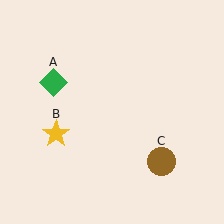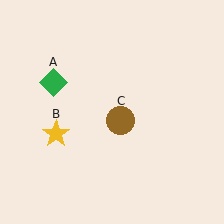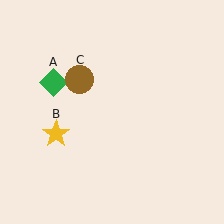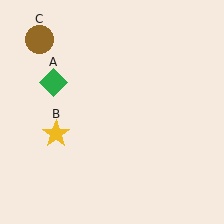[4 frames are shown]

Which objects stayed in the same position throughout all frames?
Green diamond (object A) and yellow star (object B) remained stationary.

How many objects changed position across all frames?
1 object changed position: brown circle (object C).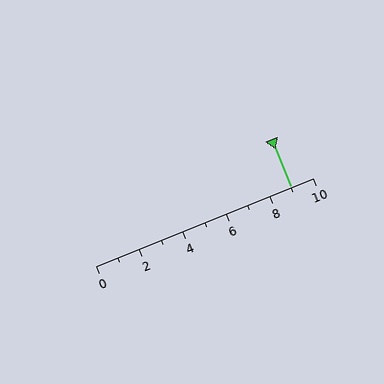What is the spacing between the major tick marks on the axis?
The major ticks are spaced 2 apart.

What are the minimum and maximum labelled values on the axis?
The axis runs from 0 to 10.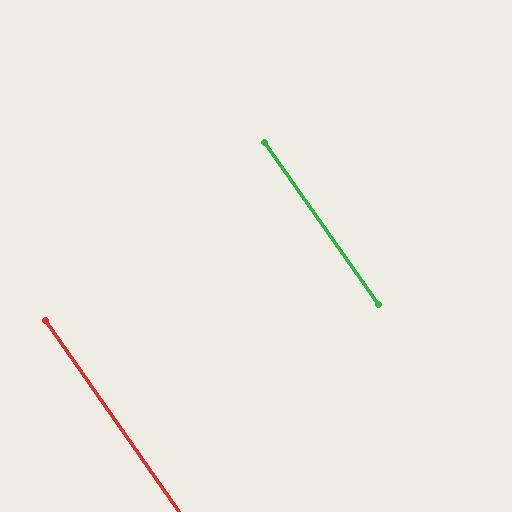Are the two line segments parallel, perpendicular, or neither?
Parallel — their directions differ by only 0.2°.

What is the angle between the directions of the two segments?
Approximately 0 degrees.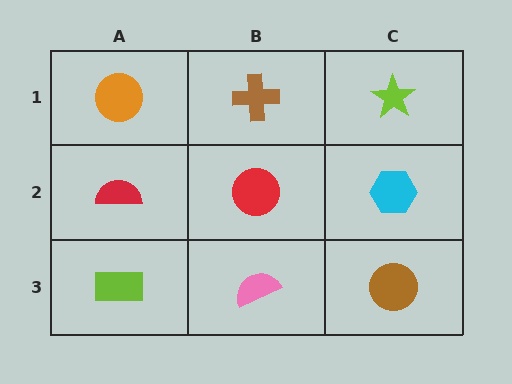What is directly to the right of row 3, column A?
A pink semicircle.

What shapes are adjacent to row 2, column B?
A brown cross (row 1, column B), a pink semicircle (row 3, column B), a red semicircle (row 2, column A), a cyan hexagon (row 2, column C).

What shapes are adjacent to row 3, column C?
A cyan hexagon (row 2, column C), a pink semicircle (row 3, column B).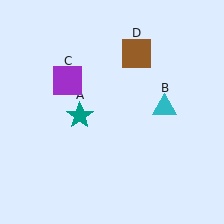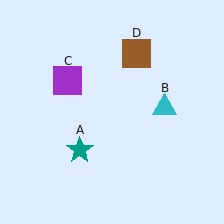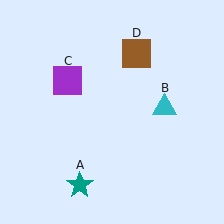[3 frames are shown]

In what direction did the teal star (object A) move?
The teal star (object A) moved down.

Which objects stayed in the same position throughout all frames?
Cyan triangle (object B) and purple square (object C) and brown square (object D) remained stationary.